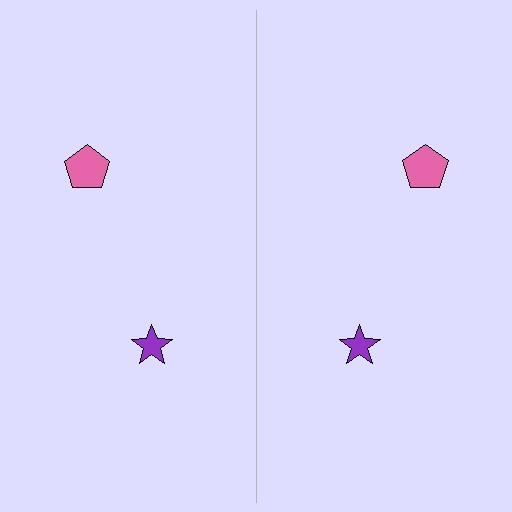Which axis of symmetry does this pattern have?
The pattern has a vertical axis of symmetry running through the center of the image.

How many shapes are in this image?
There are 4 shapes in this image.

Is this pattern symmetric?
Yes, this pattern has bilateral (reflection) symmetry.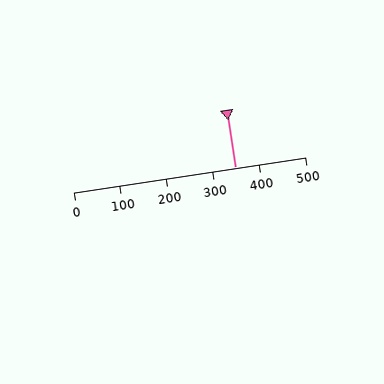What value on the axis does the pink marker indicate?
The marker indicates approximately 350.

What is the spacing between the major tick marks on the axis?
The major ticks are spaced 100 apart.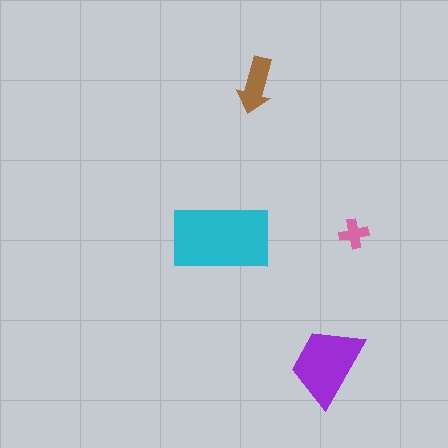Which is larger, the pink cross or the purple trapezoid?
The purple trapezoid.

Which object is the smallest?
The pink cross.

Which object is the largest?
The cyan rectangle.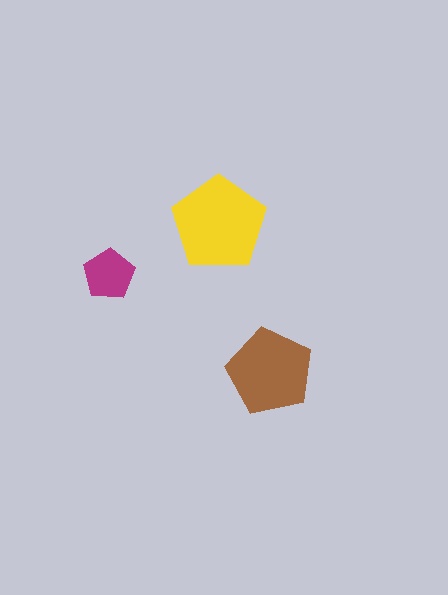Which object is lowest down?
The brown pentagon is bottommost.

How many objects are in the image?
There are 3 objects in the image.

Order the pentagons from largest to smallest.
the yellow one, the brown one, the magenta one.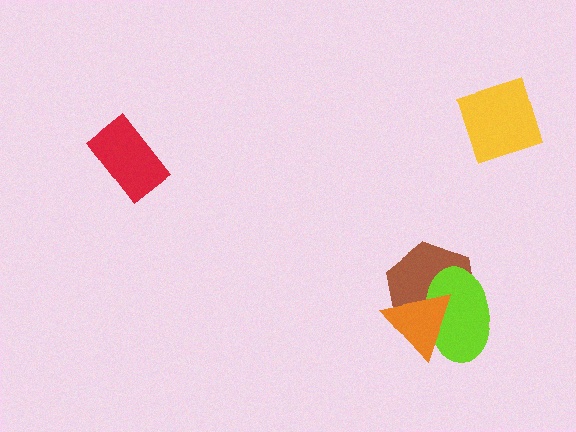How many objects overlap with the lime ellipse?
2 objects overlap with the lime ellipse.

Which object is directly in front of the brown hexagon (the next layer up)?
The lime ellipse is directly in front of the brown hexagon.